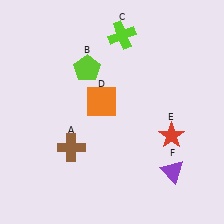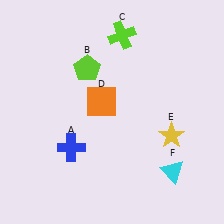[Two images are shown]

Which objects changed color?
A changed from brown to blue. E changed from red to yellow. F changed from purple to cyan.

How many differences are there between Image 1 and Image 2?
There are 3 differences between the two images.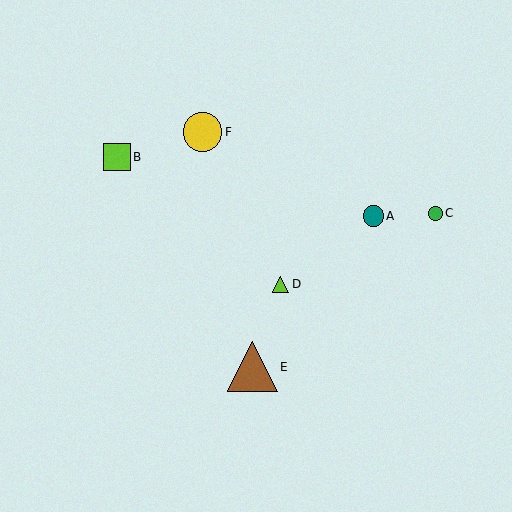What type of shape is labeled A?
Shape A is a teal circle.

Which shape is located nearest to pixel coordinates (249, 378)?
The brown triangle (labeled E) at (252, 367) is nearest to that location.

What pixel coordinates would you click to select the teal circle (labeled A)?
Click at (373, 216) to select the teal circle A.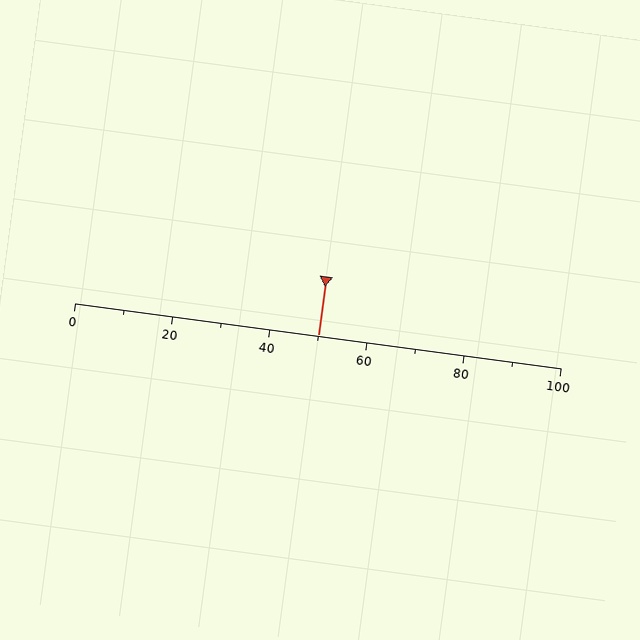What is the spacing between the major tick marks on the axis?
The major ticks are spaced 20 apart.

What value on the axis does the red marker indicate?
The marker indicates approximately 50.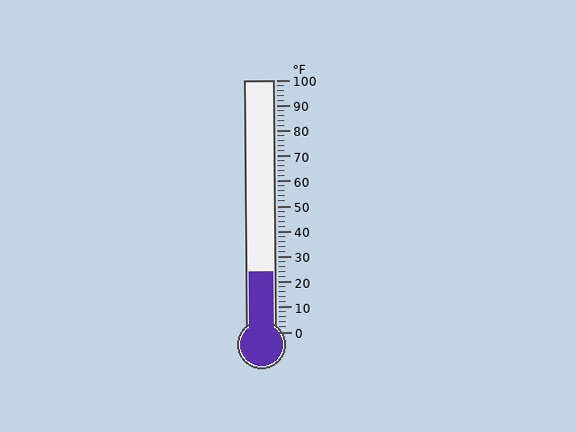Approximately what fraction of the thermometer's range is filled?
The thermometer is filled to approximately 25% of its range.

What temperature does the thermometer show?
The thermometer shows approximately 24°F.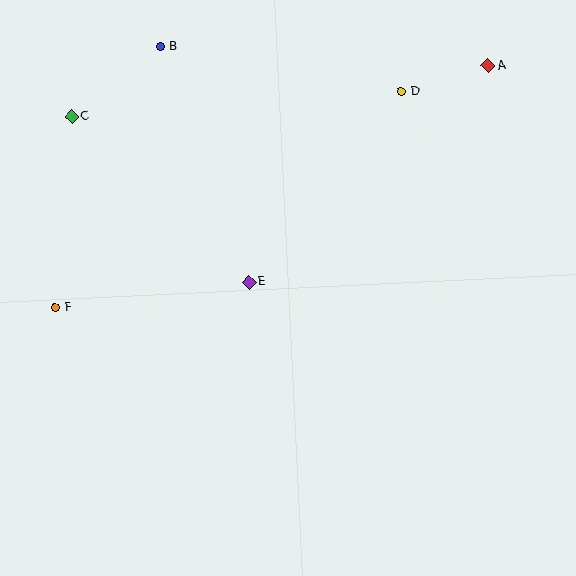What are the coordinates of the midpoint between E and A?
The midpoint between E and A is at (369, 174).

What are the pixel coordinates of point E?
Point E is at (249, 282).